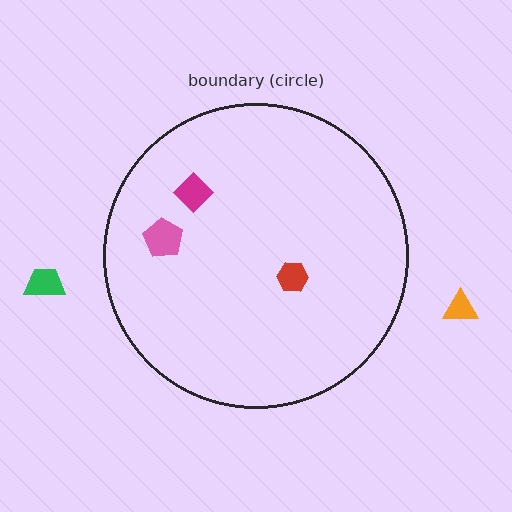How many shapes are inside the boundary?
3 inside, 2 outside.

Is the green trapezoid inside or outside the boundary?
Outside.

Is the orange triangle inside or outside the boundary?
Outside.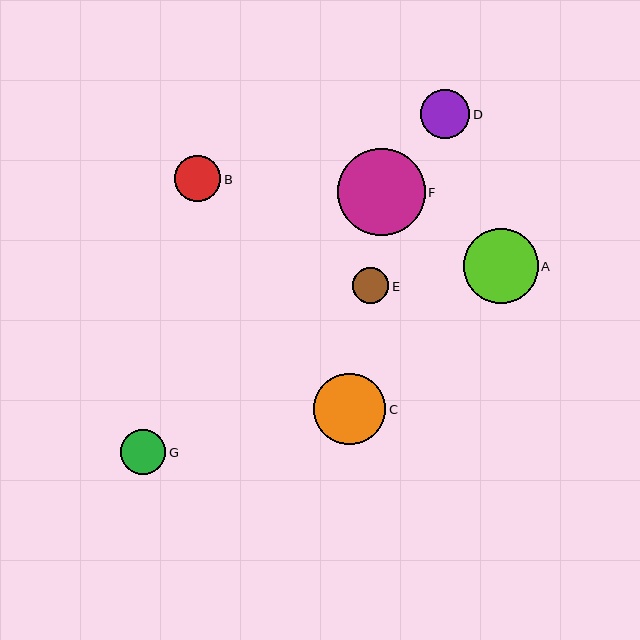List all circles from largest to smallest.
From largest to smallest: F, A, C, D, B, G, E.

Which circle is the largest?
Circle F is the largest with a size of approximately 88 pixels.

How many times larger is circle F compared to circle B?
Circle F is approximately 1.9 times the size of circle B.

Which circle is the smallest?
Circle E is the smallest with a size of approximately 36 pixels.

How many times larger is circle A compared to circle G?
Circle A is approximately 1.6 times the size of circle G.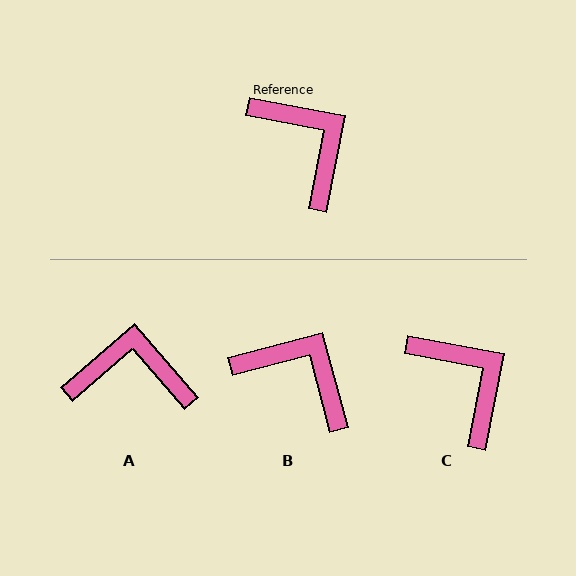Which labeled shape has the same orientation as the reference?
C.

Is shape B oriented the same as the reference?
No, it is off by about 26 degrees.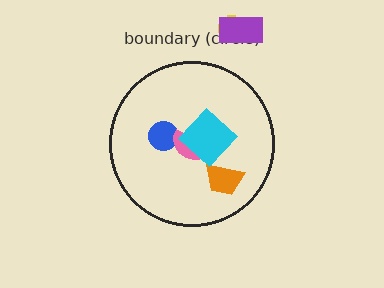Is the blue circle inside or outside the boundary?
Inside.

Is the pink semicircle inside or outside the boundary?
Inside.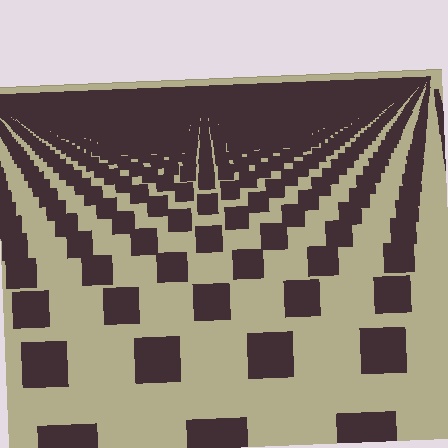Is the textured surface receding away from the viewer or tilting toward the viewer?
The surface is receding away from the viewer. Texture elements get smaller and denser toward the top.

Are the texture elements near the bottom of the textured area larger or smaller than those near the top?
Larger. Near the bottom, elements are closer to the viewer and appear at a bigger on-screen size.